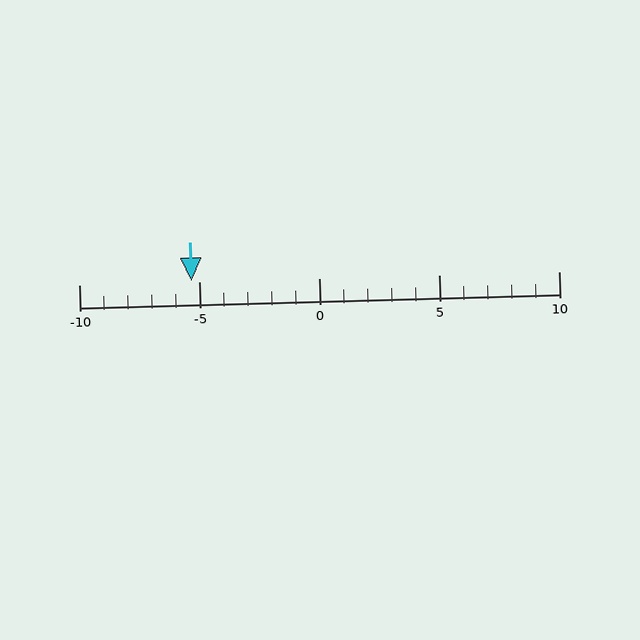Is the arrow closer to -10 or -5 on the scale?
The arrow is closer to -5.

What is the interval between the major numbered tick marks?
The major tick marks are spaced 5 units apart.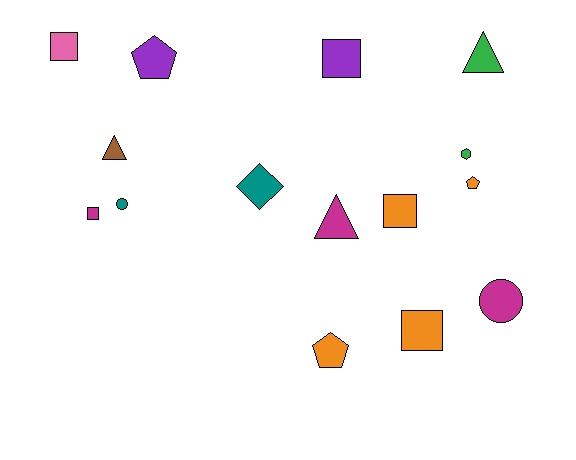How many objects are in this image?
There are 15 objects.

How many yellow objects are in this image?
There are no yellow objects.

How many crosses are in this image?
There are no crosses.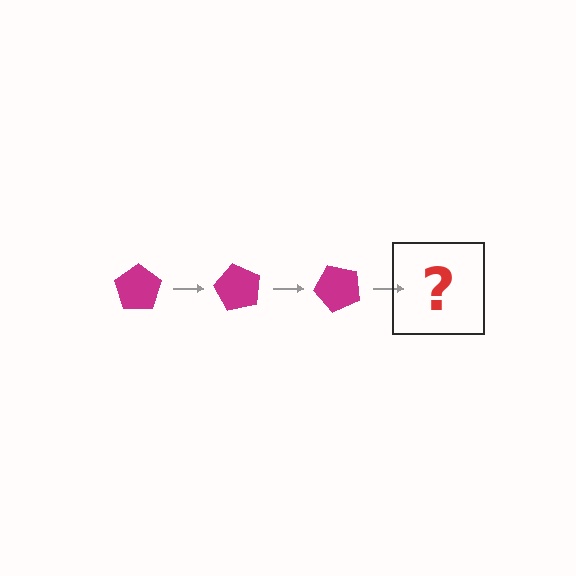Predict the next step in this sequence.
The next step is a magenta pentagon rotated 180 degrees.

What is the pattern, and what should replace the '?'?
The pattern is that the pentagon rotates 60 degrees each step. The '?' should be a magenta pentagon rotated 180 degrees.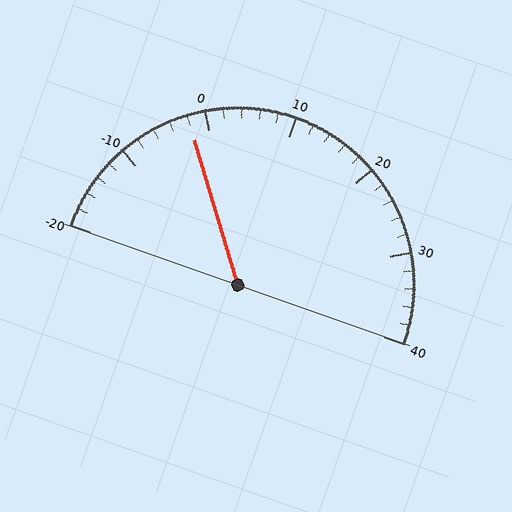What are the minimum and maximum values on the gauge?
The gauge ranges from -20 to 40.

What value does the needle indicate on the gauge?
The needle indicates approximately -2.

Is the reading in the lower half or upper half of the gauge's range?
The reading is in the lower half of the range (-20 to 40).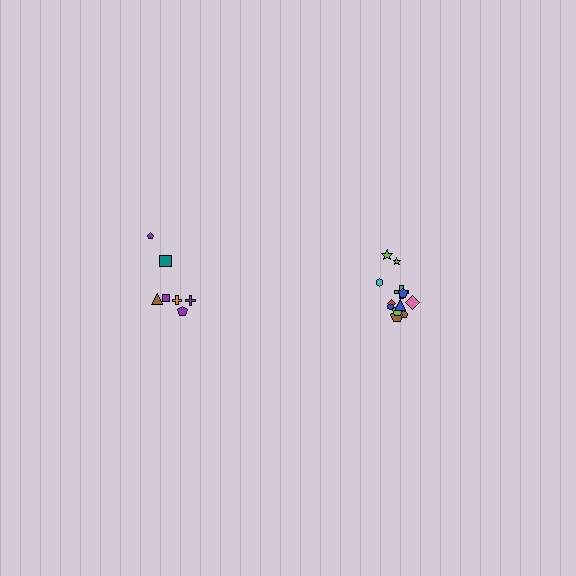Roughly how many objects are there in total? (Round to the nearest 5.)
Roughly 20 objects in total.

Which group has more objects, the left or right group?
The right group.